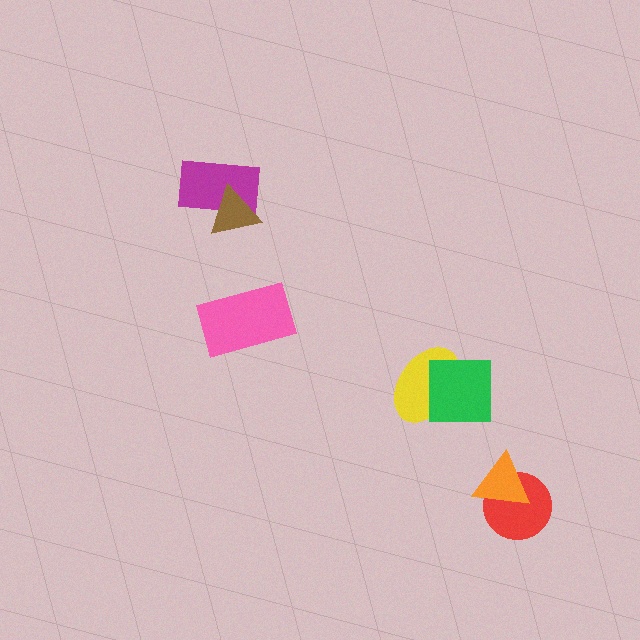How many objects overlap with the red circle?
1 object overlaps with the red circle.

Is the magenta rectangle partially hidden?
Yes, it is partially covered by another shape.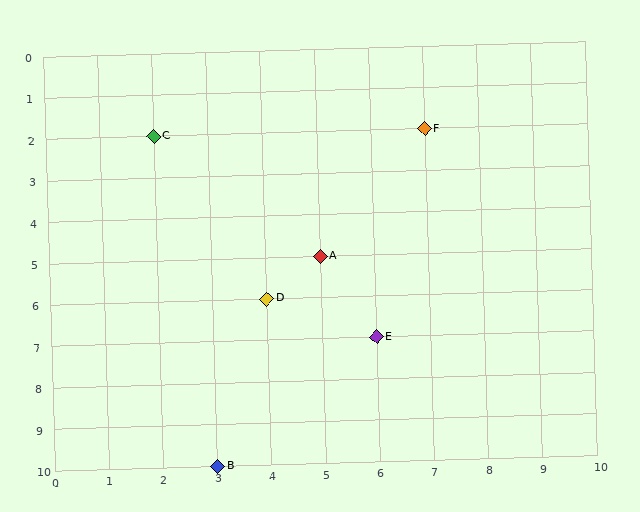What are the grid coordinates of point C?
Point C is at grid coordinates (2, 2).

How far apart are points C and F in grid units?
Points C and F are 5 columns apart.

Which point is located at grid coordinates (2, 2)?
Point C is at (2, 2).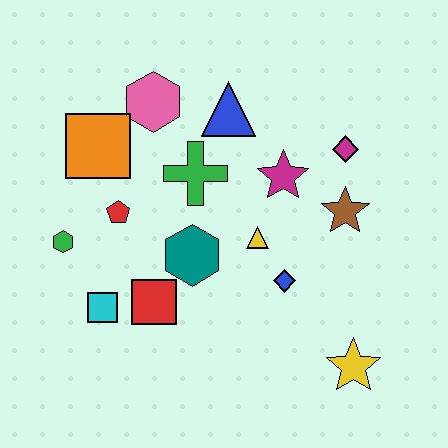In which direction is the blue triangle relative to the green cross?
The blue triangle is above the green cross.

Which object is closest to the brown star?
The magenta diamond is closest to the brown star.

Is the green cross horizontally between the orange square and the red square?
No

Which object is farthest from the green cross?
The yellow star is farthest from the green cross.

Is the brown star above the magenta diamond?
No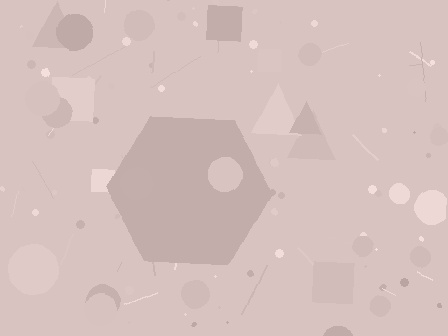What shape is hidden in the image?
A hexagon is hidden in the image.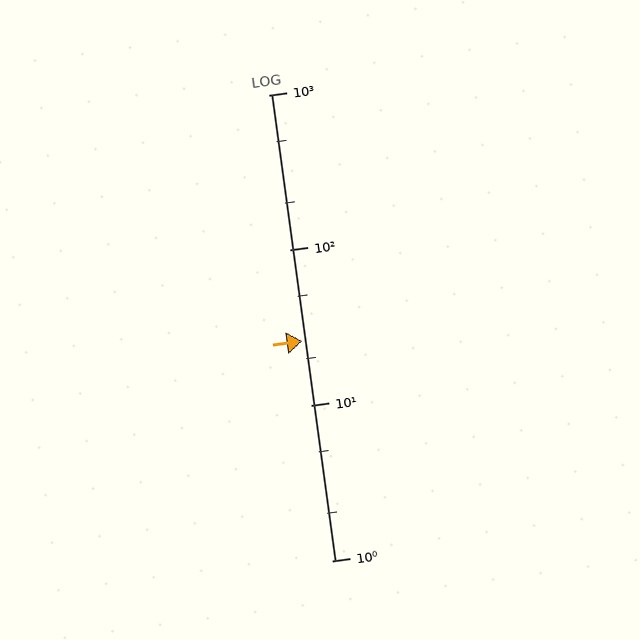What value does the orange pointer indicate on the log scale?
The pointer indicates approximately 26.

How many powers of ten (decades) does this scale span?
The scale spans 3 decades, from 1 to 1000.